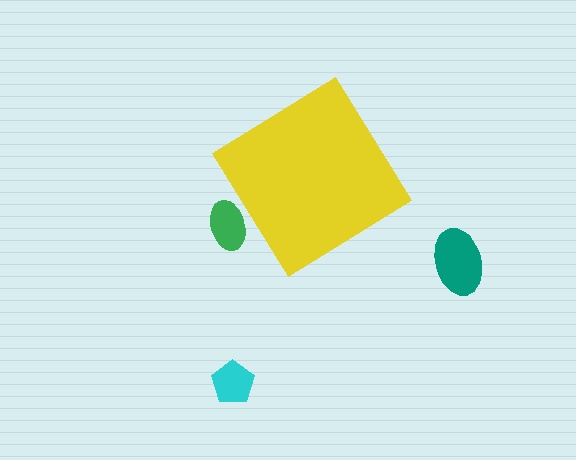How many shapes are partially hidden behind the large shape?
1 shape is partially hidden.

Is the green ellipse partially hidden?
Yes, the green ellipse is partially hidden behind the yellow diamond.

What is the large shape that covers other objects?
A yellow diamond.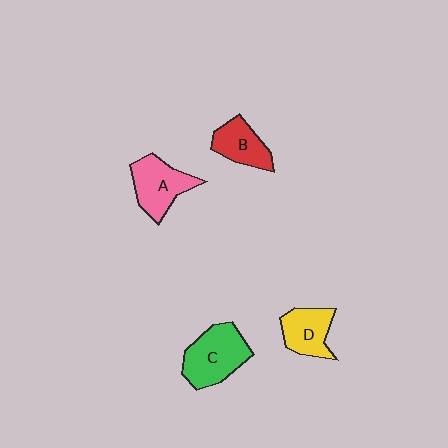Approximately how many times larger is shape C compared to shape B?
Approximately 1.5 times.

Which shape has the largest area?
Shape C (green).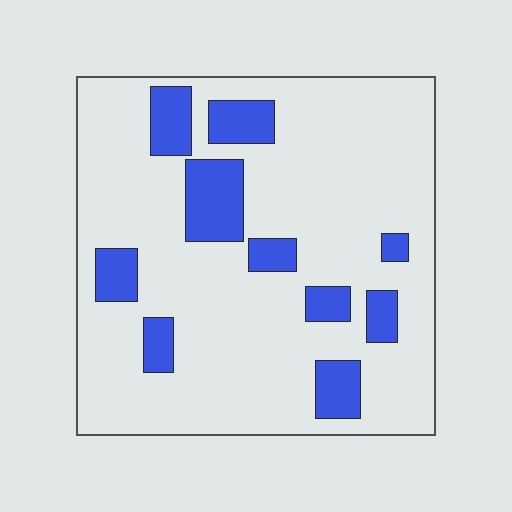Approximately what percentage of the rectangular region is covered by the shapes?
Approximately 20%.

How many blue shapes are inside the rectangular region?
10.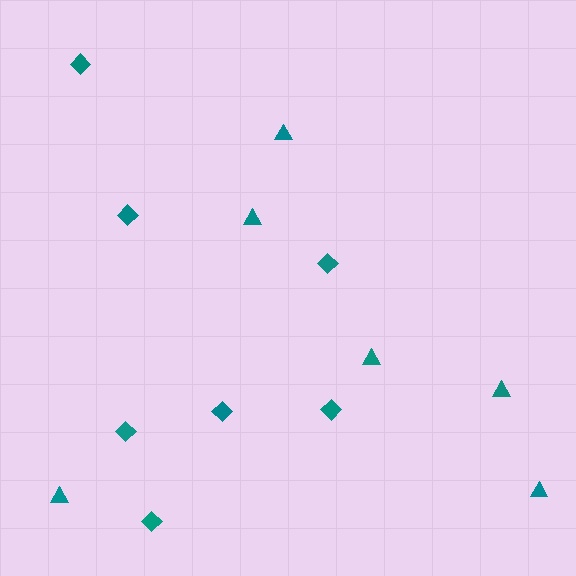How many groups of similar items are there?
There are 2 groups: one group of diamonds (7) and one group of triangles (6).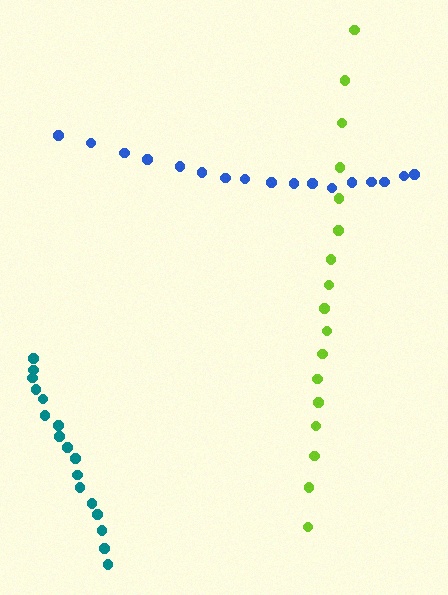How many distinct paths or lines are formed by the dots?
There are 3 distinct paths.